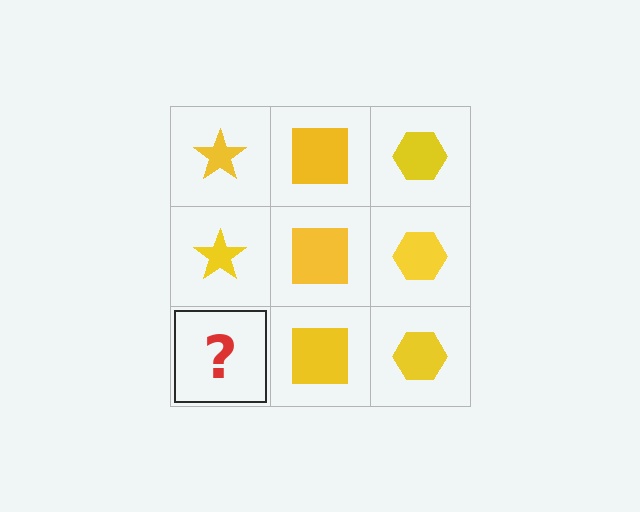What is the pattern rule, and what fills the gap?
The rule is that each column has a consistent shape. The gap should be filled with a yellow star.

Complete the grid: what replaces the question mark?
The question mark should be replaced with a yellow star.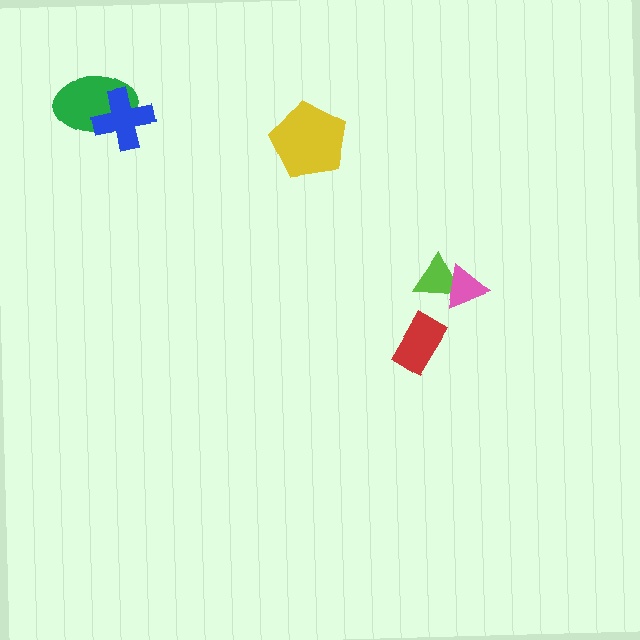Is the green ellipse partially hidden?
Yes, it is partially covered by another shape.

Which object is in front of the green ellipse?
The blue cross is in front of the green ellipse.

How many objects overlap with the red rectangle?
0 objects overlap with the red rectangle.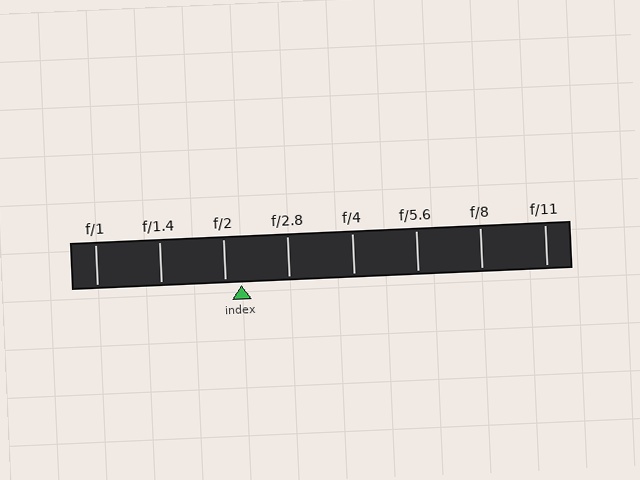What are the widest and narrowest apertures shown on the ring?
The widest aperture shown is f/1 and the narrowest is f/11.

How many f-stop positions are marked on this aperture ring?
There are 8 f-stop positions marked.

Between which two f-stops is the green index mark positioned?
The index mark is between f/2 and f/2.8.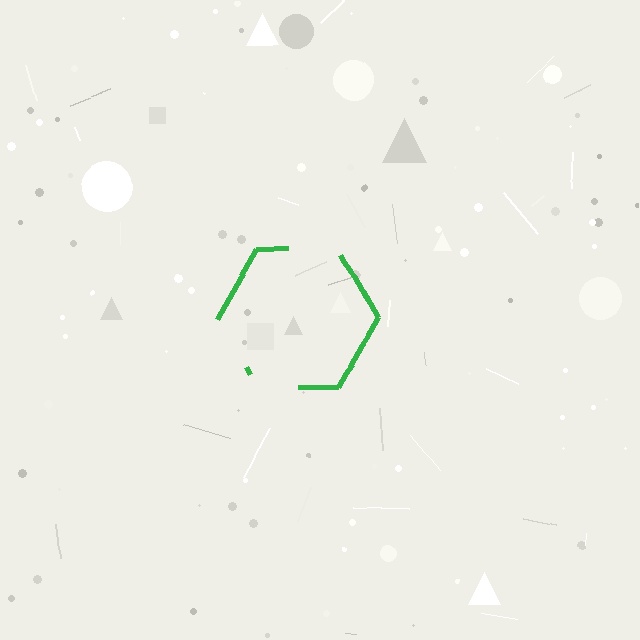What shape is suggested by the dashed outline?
The dashed outline suggests a hexagon.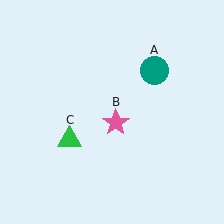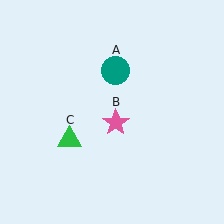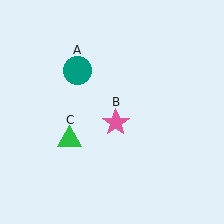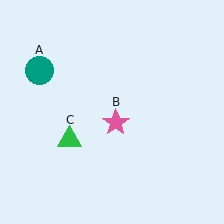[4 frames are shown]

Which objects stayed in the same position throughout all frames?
Pink star (object B) and green triangle (object C) remained stationary.